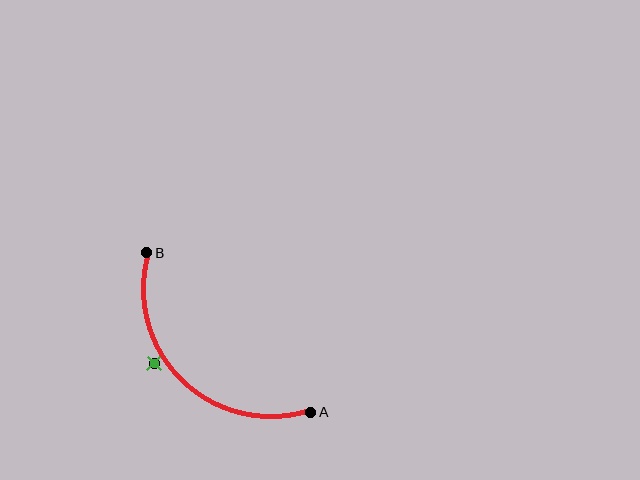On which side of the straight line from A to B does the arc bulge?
The arc bulges below and to the left of the straight line connecting A and B.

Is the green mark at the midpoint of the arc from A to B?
No — the green mark does not lie on the arc at all. It sits slightly outside the curve.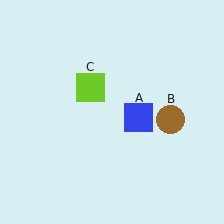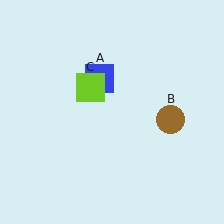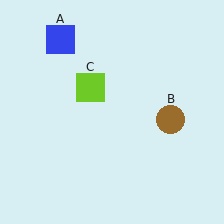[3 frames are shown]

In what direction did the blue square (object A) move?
The blue square (object A) moved up and to the left.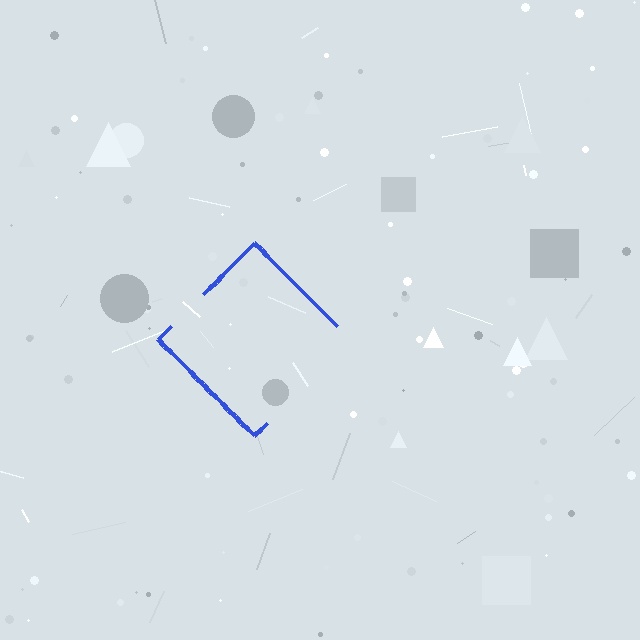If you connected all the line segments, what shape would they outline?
They would outline a diamond.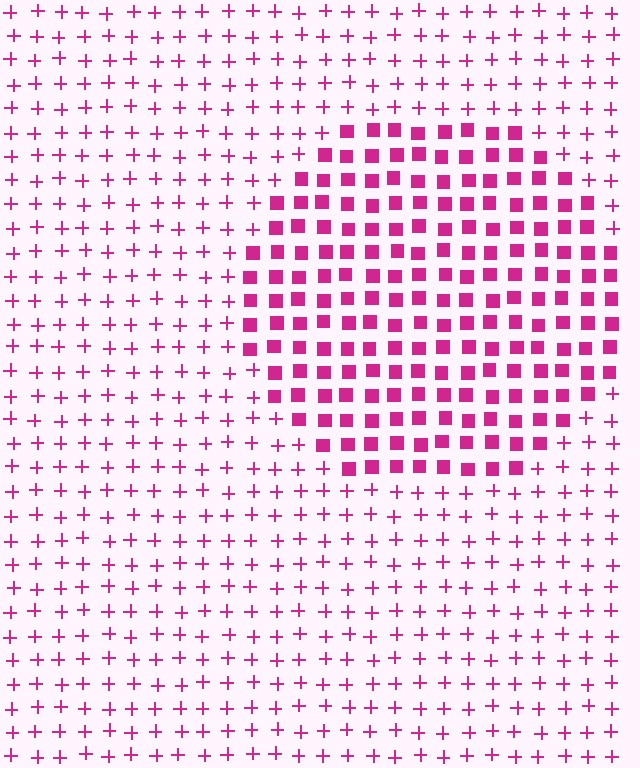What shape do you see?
I see a circle.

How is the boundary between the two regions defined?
The boundary is defined by a change in element shape: squares inside vs. plus signs outside. All elements share the same color and spacing.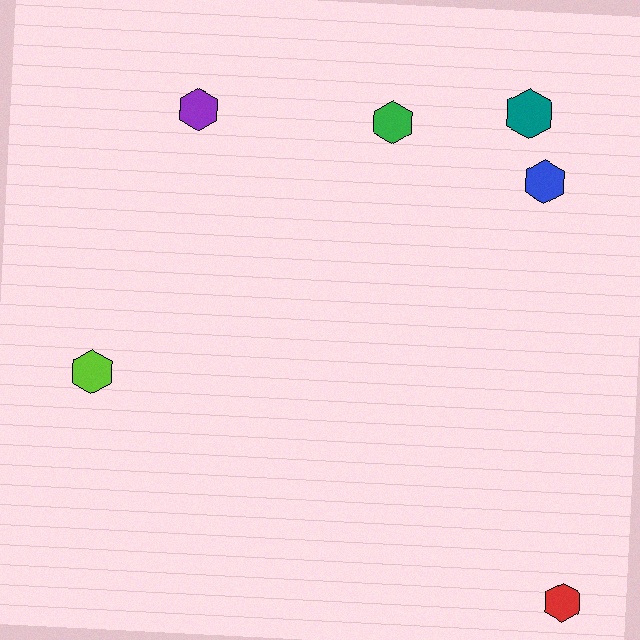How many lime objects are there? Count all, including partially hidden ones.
There is 1 lime object.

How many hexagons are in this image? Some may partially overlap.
There are 6 hexagons.